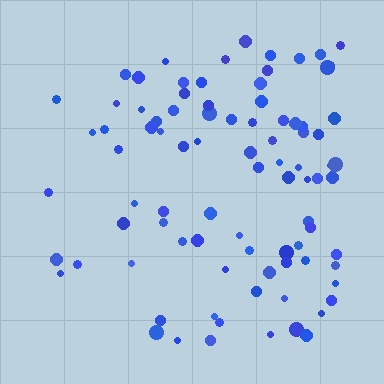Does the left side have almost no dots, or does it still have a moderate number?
Still a moderate number, just noticeably fewer than the right.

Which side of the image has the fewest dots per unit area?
The left.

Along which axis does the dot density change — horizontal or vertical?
Horizontal.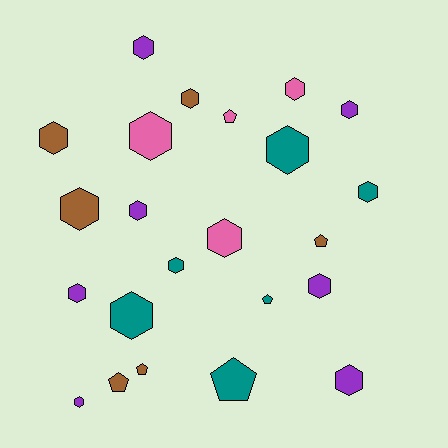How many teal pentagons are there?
There are 2 teal pentagons.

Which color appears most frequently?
Purple, with 7 objects.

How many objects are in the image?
There are 23 objects.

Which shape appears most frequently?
Hexagon, with 17 objects.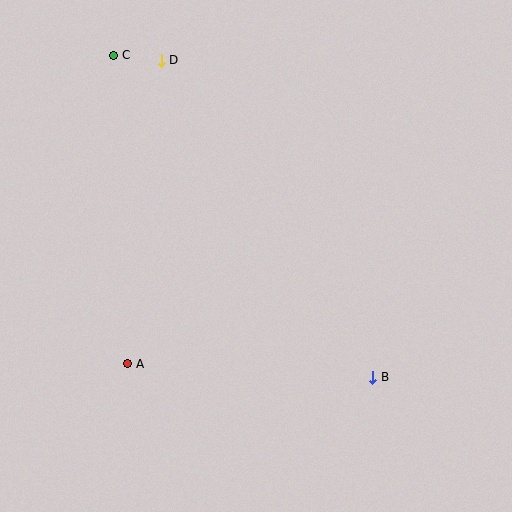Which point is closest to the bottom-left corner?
Point A is closest to the bottom-left corner.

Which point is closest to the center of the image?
Point A at (128, 364) is closest to the center.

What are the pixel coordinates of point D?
Point D is at (161, 60).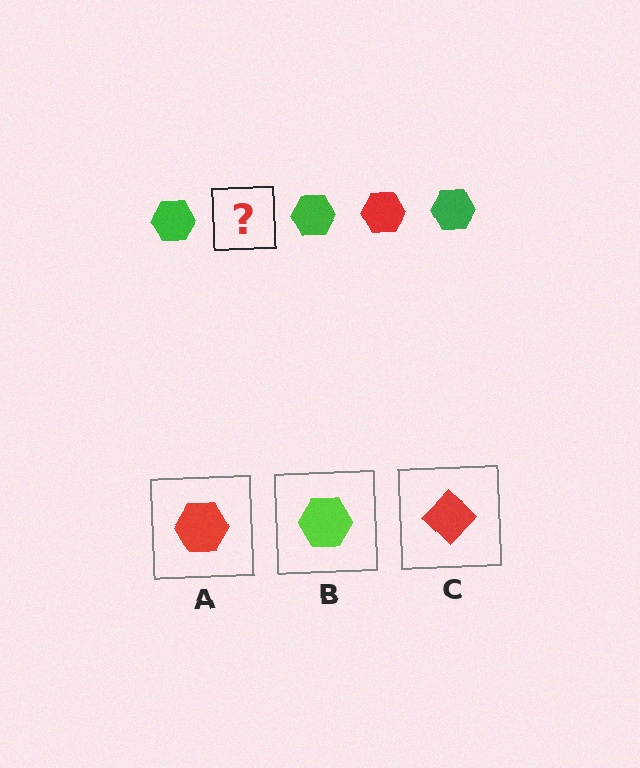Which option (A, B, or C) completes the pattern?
A.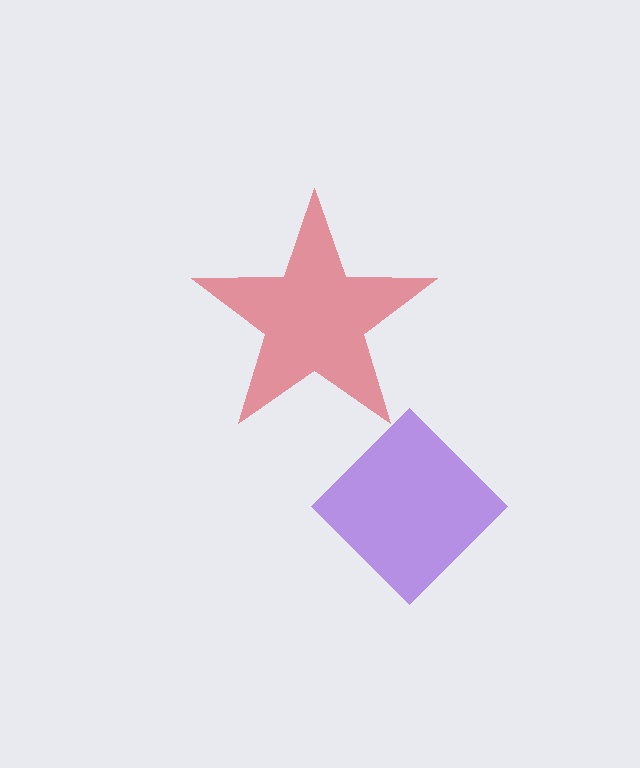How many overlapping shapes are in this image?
There are 2 overlapping shapes in the image.